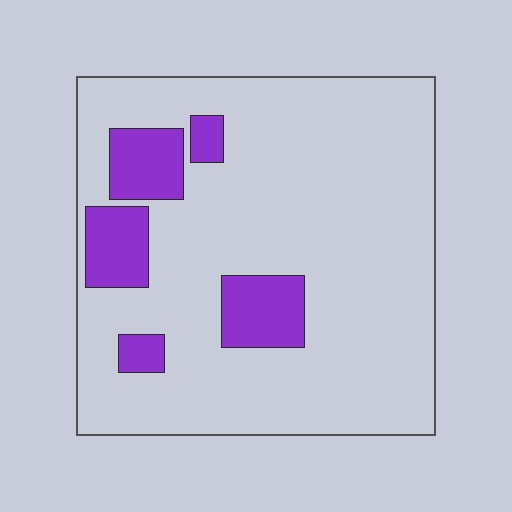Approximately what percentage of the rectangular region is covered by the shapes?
Approximately 15%.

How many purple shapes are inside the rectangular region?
5.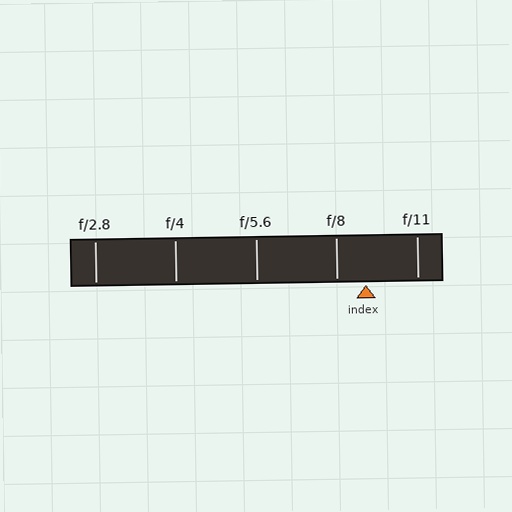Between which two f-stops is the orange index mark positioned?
The index mark is between f/8 and f/11.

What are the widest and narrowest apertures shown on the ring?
The widest aperture shown is f/2.8 and the narrowest is f/11.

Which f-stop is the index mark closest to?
The index mark is closest to f/8.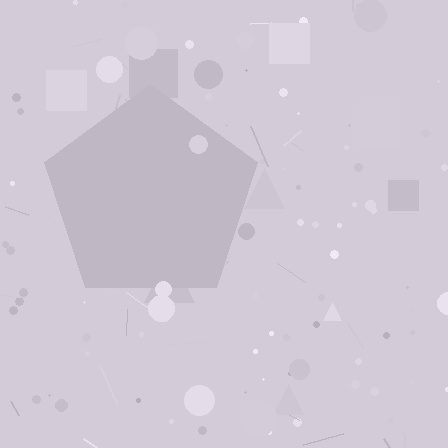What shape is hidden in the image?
A pentagon is hidden in the image.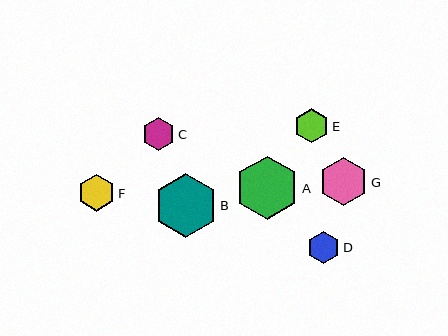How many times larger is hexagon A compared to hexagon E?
Hexagon A is approximately 1.9 times the size of hexagon E.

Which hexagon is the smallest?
Hexagon D is the smallest with a size of approximately 32 pixels.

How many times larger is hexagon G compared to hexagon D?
Hexagon G is approximately 1.5 times the size of hexagon D.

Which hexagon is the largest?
Hexagon A is the largest with a size of approximately 64 pixels.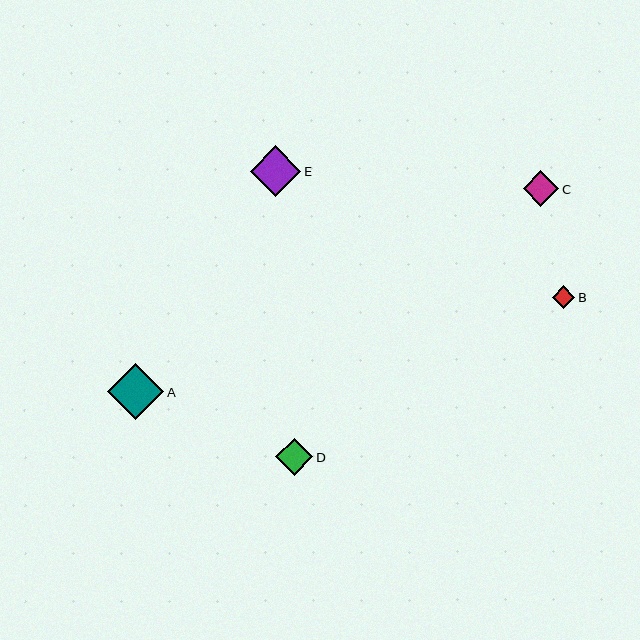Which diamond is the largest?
Diamond A is the largest with a size of approximately 56 pixels.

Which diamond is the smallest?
Diamond B is the smallest with a size of approximately 23 pixels.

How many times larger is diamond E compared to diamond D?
Diamond E is approximately 1.4 times the size of diamond D.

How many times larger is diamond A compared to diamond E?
Diamond A is approximately 1.1 times the size of diamond E.